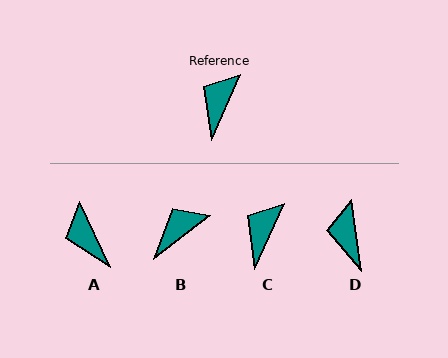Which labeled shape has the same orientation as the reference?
C.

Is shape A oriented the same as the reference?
No, it is off by about 50 degrees.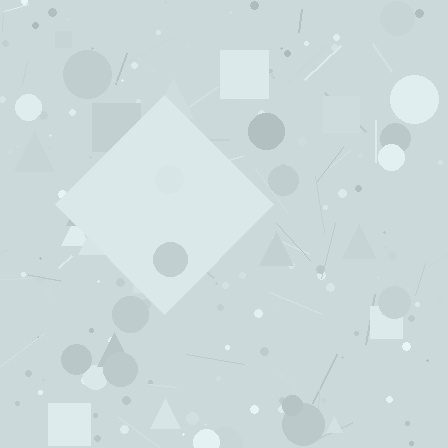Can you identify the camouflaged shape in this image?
The camouflaged shape is a diamond.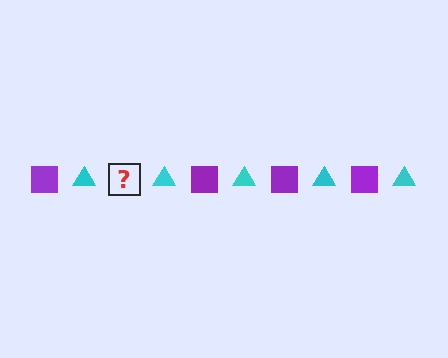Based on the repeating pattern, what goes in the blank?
The blank should be a purple square.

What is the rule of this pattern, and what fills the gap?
The rule is that the pattern alternates between purple square and cyan triangle. The gap should be filled with a purple square.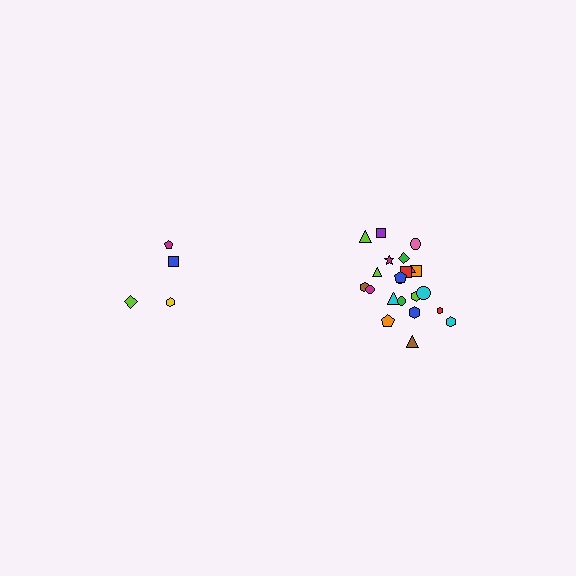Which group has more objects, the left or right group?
The right group.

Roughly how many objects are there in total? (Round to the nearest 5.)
Roughly 25 objects in total.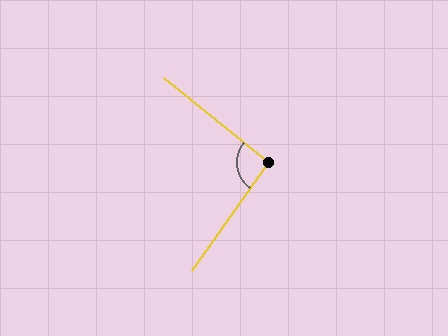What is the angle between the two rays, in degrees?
Approximately 94 degrees.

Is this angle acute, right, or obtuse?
It is approximately a right angle.